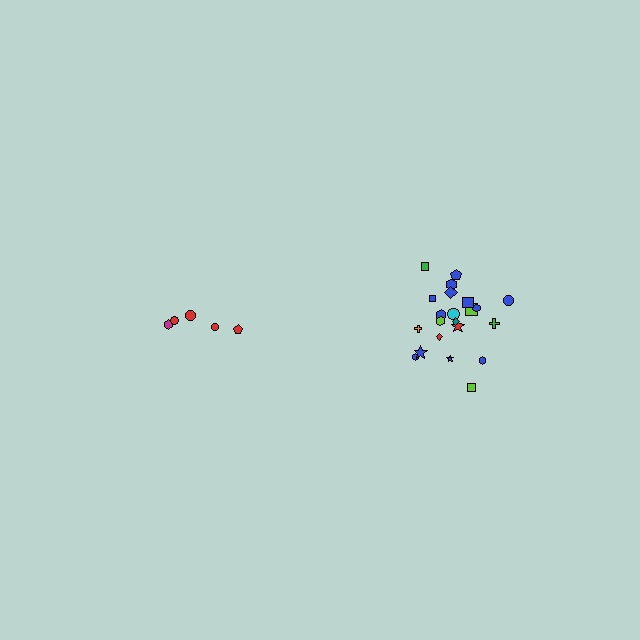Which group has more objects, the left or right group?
The right group.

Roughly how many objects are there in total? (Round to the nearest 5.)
Roughly 25 objects in total.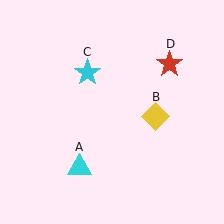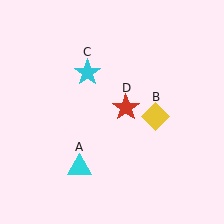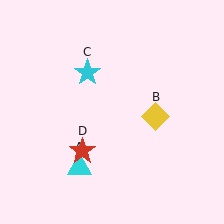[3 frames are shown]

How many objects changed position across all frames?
1 object changed position: red star (object D).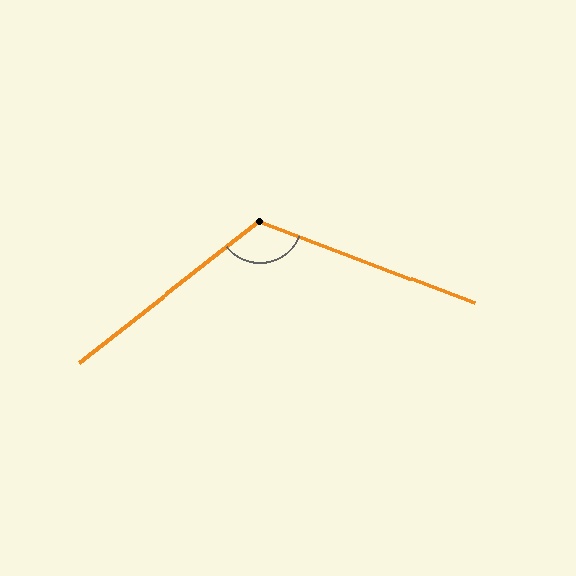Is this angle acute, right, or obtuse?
It is obtuse.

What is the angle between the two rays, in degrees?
Approximately 121 degrees.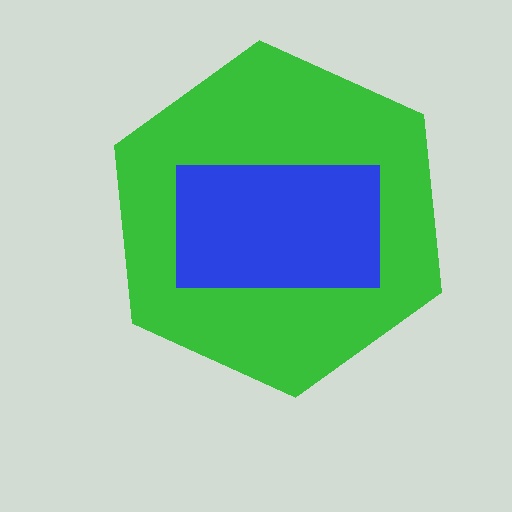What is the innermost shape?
The blue rectangle.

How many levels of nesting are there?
2.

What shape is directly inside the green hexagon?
The blue rectangle.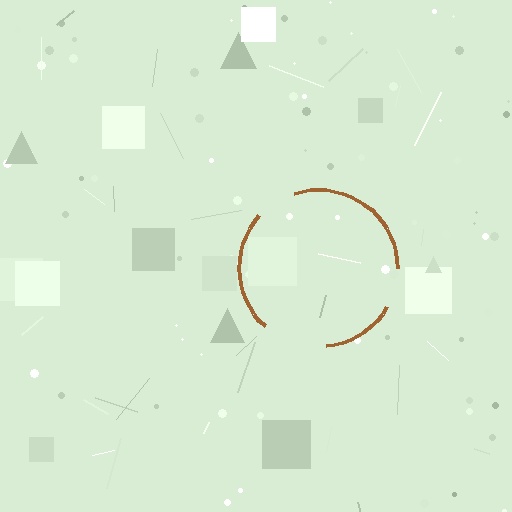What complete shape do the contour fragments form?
The contour fragments form a circle.